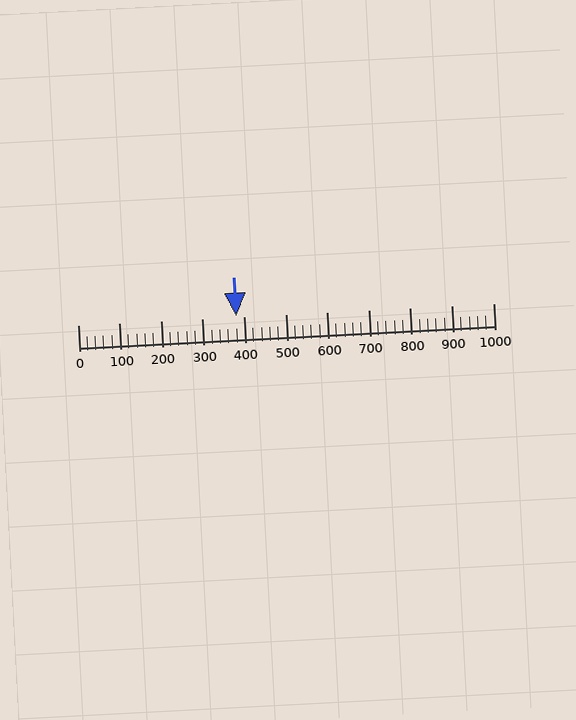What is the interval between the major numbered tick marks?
The major tick marks are spaced 100 units apart.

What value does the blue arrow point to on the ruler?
The blue arrow points to approximately 380.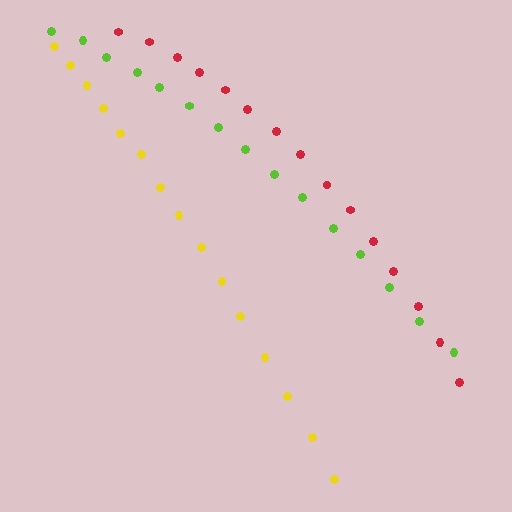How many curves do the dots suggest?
There are 3 distinct paths.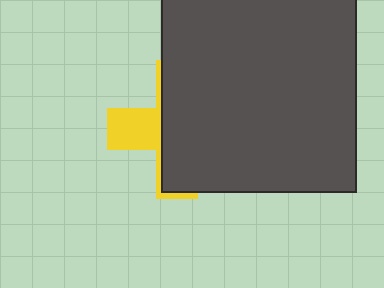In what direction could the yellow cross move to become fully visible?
The yellow cross could move left. That would shift it out from behind the dark gray square entirely.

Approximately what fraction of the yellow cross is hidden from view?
Roughly 69% of the yellow cross is hidden behind the dark gray square.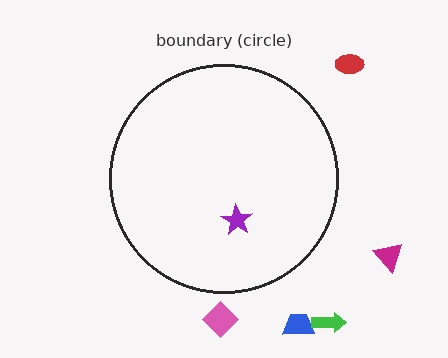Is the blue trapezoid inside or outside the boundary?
Outside.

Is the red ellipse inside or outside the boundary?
Outside.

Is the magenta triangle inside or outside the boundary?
Outside.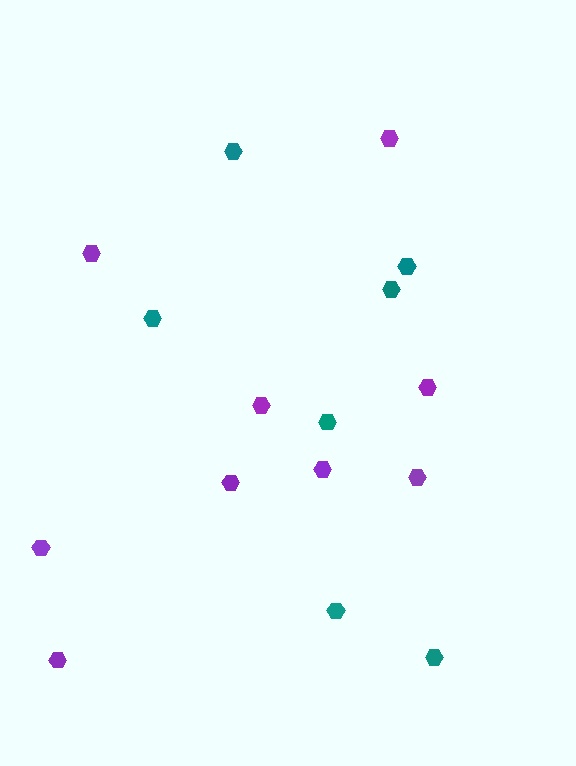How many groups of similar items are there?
There are 2 groups: one group of purple hexagons (9) and one group of teal hexagons (7).